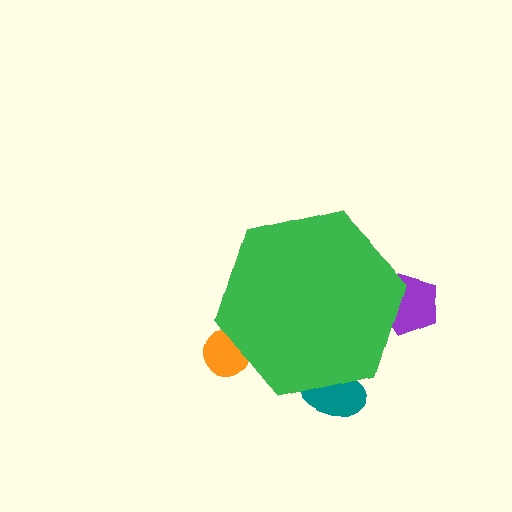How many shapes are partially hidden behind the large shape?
3 shapes are partially hidden.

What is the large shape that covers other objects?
A green hexagon.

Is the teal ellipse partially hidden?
Yes, the teal ellipse is partially hidden behind the green hexagon.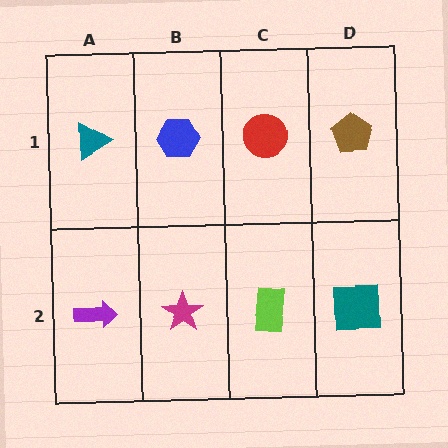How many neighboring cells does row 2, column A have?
2.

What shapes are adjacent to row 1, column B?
A magenta star (row 2, column B), a teal triangle (row 1, column A), a red circle (row 1, column C).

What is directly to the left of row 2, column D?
A lime rectangle.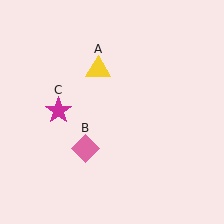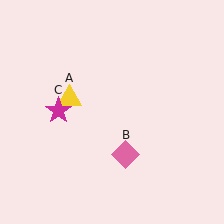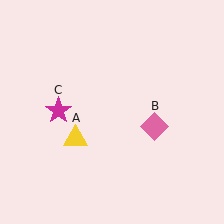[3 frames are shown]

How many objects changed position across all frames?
2 objects changed position: yellow triangle (object A), pink diamond (object B).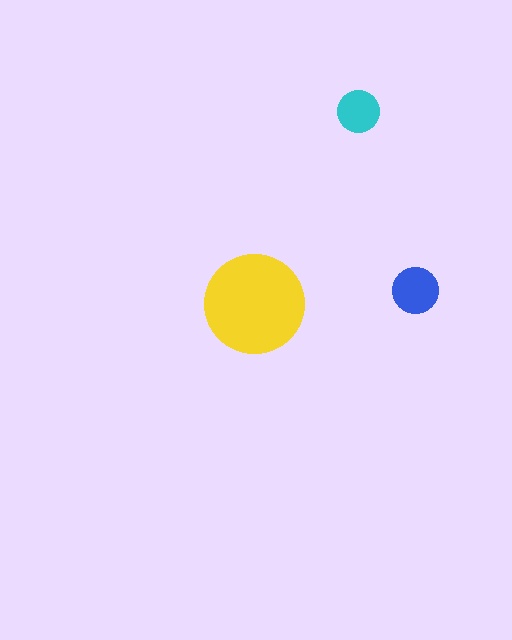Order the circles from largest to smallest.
the yellow one, the blue one, the cyan one.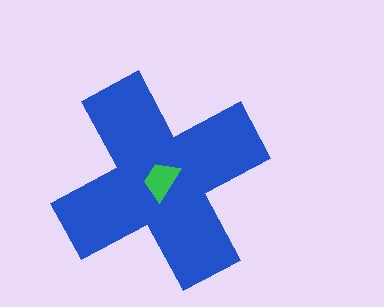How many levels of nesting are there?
2.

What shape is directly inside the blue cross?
The green trapezoid.